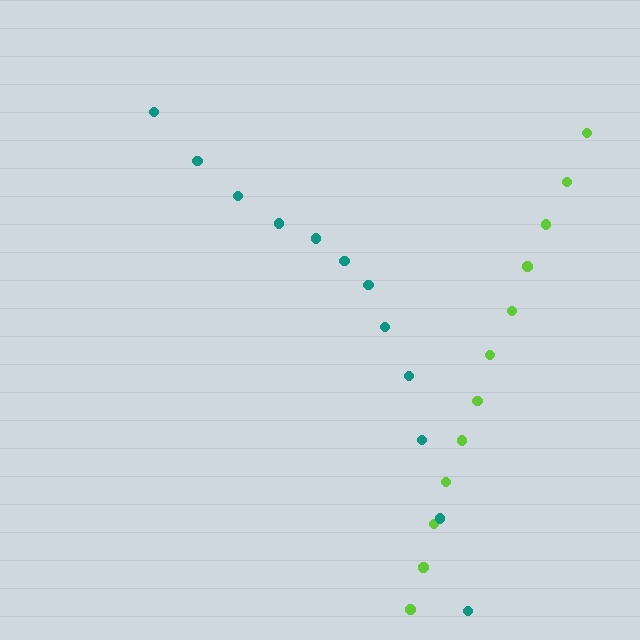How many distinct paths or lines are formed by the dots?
There are 2 distinct paths.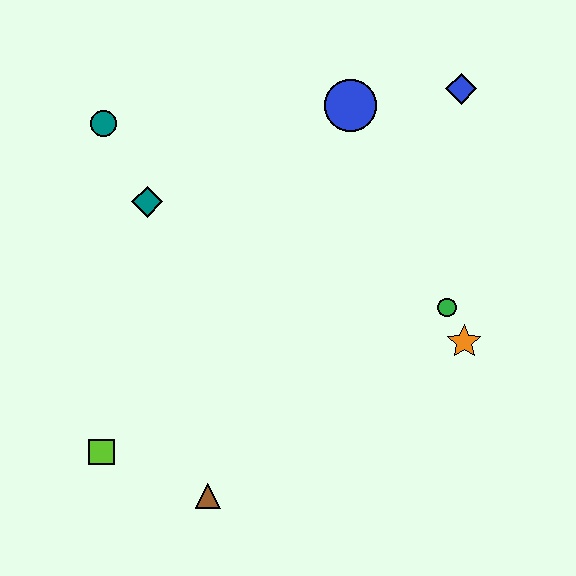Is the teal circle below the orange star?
No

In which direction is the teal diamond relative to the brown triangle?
The teal diamond is above the brown triangle.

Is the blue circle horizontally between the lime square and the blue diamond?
Yes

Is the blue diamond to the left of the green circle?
No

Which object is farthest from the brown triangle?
The blue diamond is farthest from the brown triangle.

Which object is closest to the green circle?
The orange star is closest to the green circle.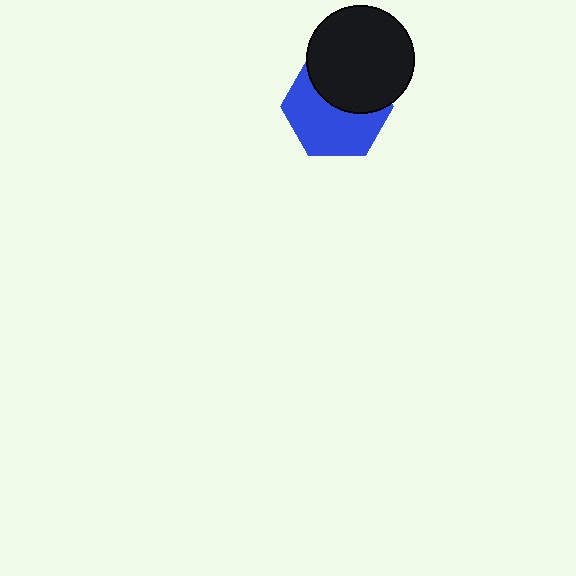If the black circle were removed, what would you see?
You would see the complete blue hexagon.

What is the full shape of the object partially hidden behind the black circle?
The partially hidden object is a blue hexagon.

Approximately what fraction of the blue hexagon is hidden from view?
Roughly 42% of the blue hexagon is hidden behind the black circle.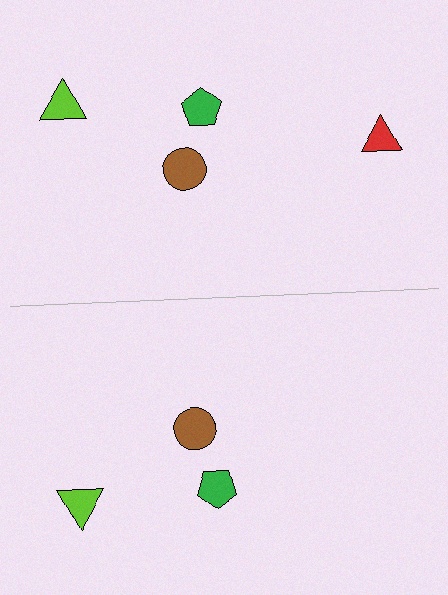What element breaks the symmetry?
A red triangle is missing from the bottom side.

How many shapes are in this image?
There are 7 shapes in this image.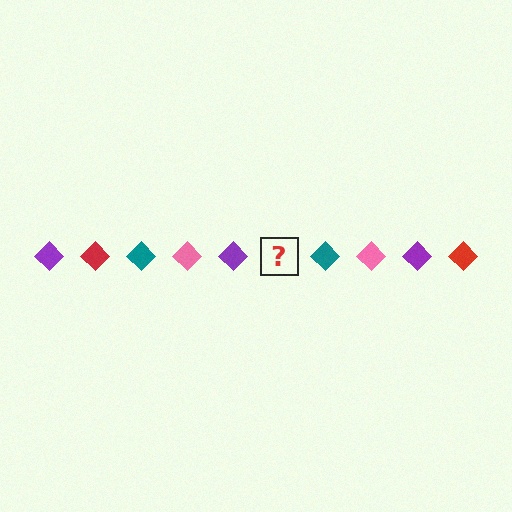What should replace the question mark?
The question mark should be replaced with a red diamond.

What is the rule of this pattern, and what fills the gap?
The rule is that the pattern cycles through purple, red, teal, pink diamonds. The gap should be filled with a red diamond.